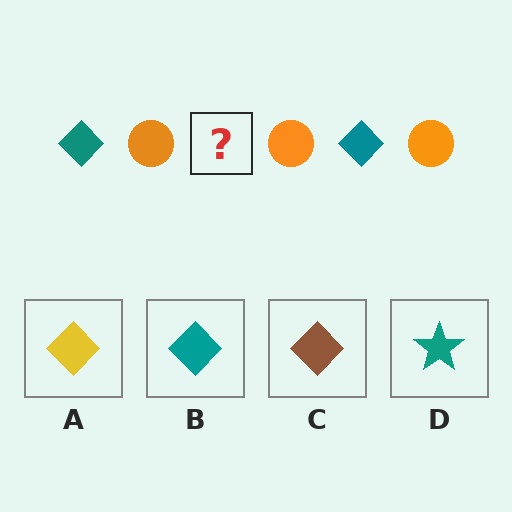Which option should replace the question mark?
Option B.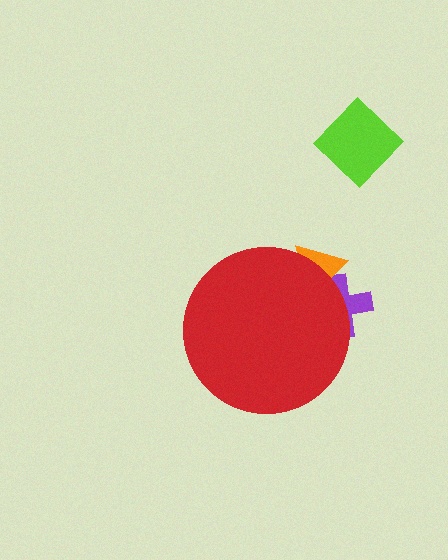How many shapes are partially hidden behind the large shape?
2 shapes are partially hidden.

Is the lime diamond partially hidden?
No, the lime diamond is fully visible.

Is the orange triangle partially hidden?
Yes, the orange triangle is partially hidden behind the red circle.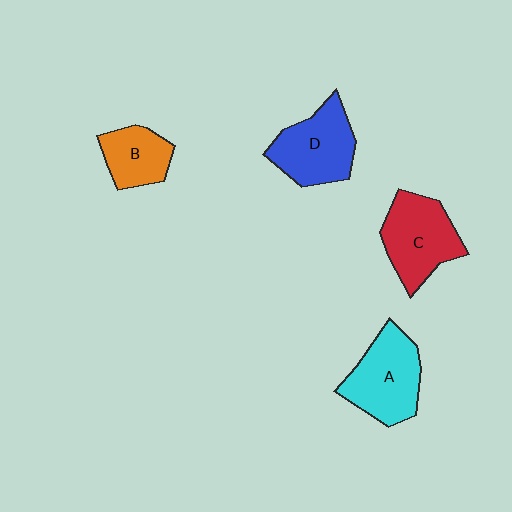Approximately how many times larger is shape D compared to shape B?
Approximately 1.5 times.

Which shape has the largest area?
Shape A (cyan).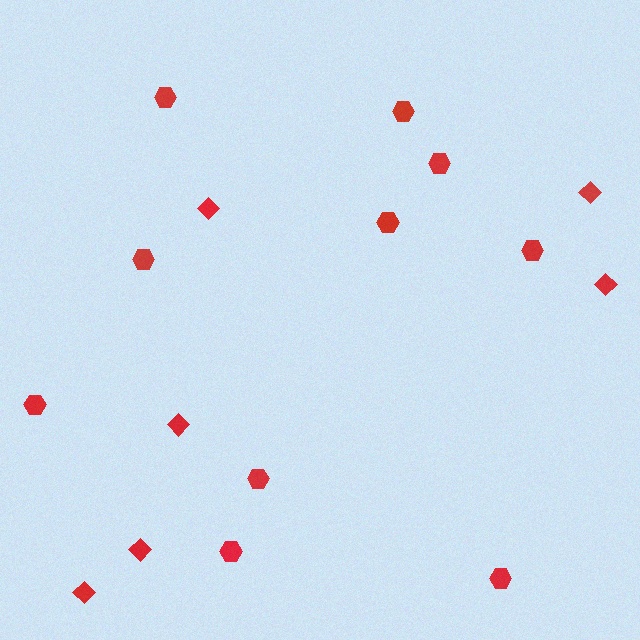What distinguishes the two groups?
There are 2 groups: one group of hexagons (10) and one group of diamonds (6).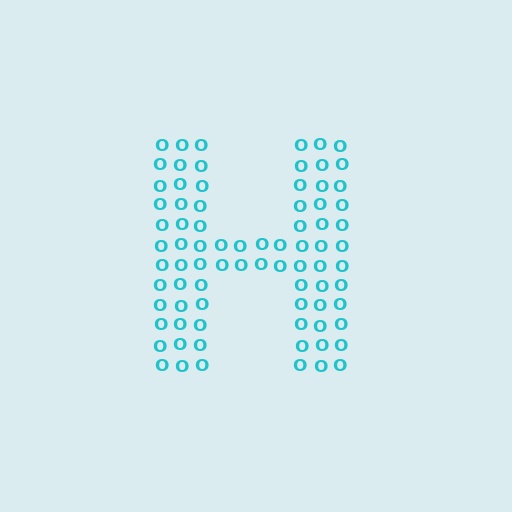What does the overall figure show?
The overall figure shows the letter H.